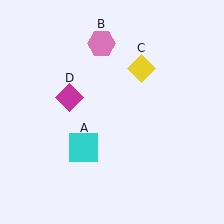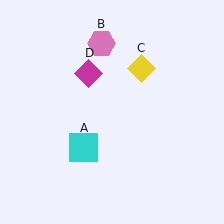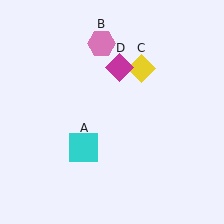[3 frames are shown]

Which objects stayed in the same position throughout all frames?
Cyan square (object A) and pink hexagon (object B) and yellow diamond (object C) remained stationary.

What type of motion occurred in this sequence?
The magenta diamond (object D) rotated clockwise around the center of the scene.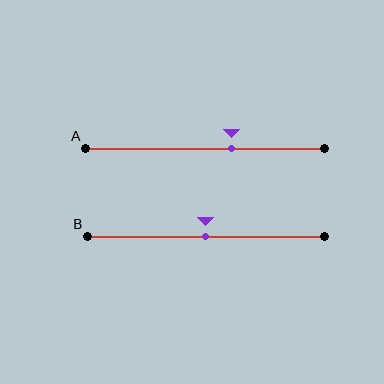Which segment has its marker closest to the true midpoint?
Segment B has its marker closest to the true midpoint.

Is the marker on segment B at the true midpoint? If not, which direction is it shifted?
Yes, the marker on segment B is at the true midpoint.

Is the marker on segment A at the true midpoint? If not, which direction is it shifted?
No, the marker on segment A is shifted to the right by about 11% of the segment length.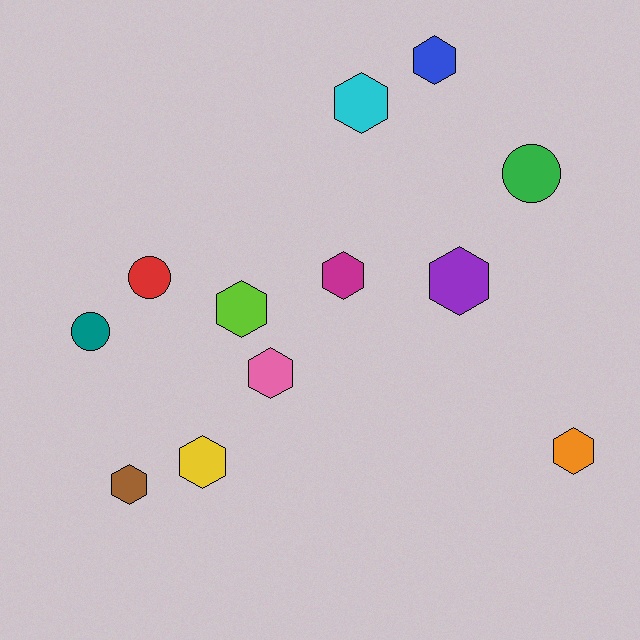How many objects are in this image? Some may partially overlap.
There are 12 objects.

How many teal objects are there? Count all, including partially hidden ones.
There is 1 teal object.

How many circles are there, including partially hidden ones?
There are 3 circles.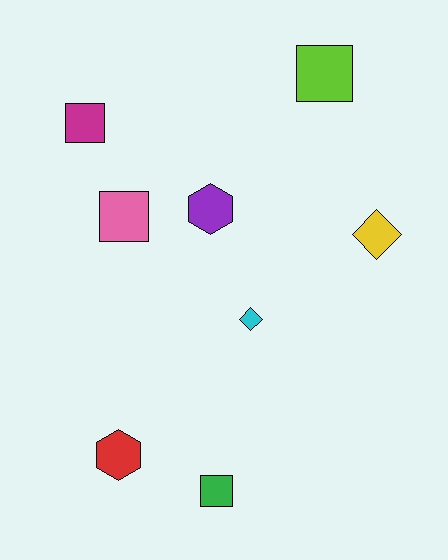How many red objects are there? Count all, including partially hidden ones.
There is 1 red object.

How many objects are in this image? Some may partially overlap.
There are 8 objects.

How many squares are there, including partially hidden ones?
There are 4 squares.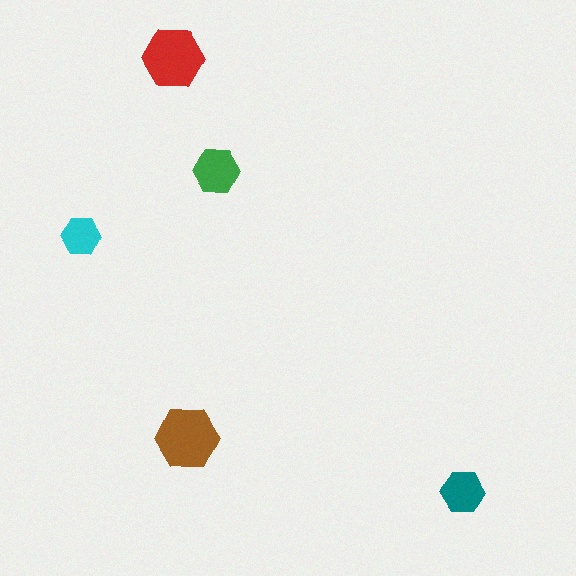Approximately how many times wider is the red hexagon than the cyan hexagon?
About 1.5 times wider.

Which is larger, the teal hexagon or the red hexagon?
The red one.